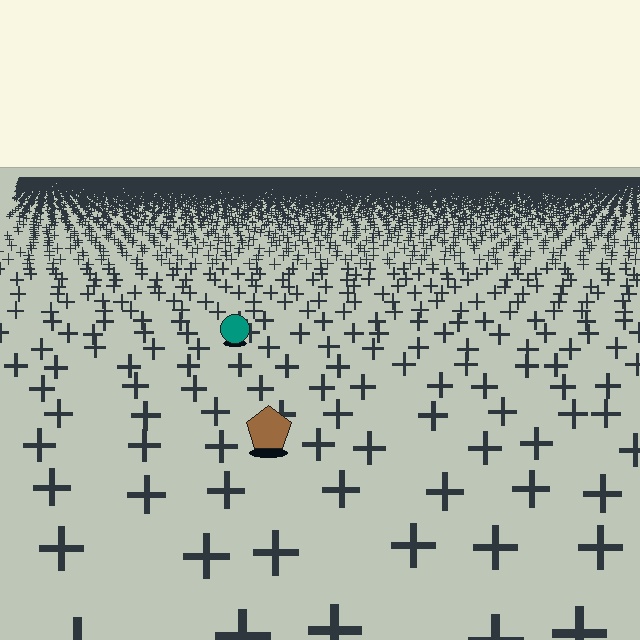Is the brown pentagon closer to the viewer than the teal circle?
Yes. The brown pentagon is closer — you can tell from the texture gradient: the ground texture is coarser near it.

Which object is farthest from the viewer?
The teal circle is farthest from the viewer. It appears smaller and the ground texture around it is denser.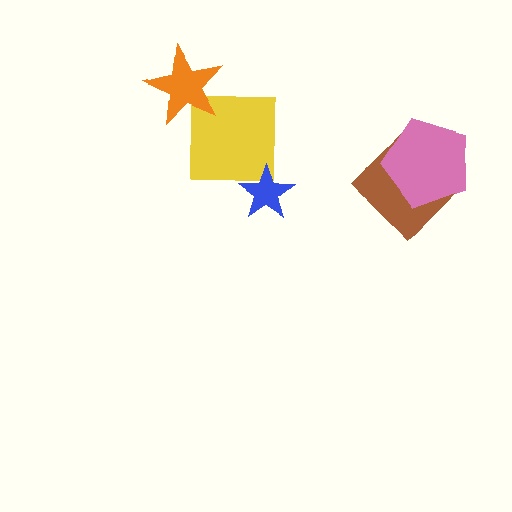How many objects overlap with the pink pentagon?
1 object overlaps with the pink pentagon.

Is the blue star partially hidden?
No, no other shape covers it.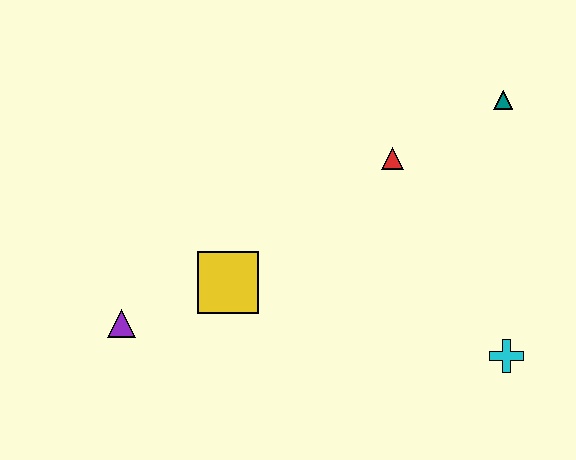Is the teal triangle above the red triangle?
Yes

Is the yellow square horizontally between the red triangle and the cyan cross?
No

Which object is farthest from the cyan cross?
The purple triangle is farthest from the cyan cross.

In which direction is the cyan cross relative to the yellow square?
The cyan cross is to the right of the yellow square.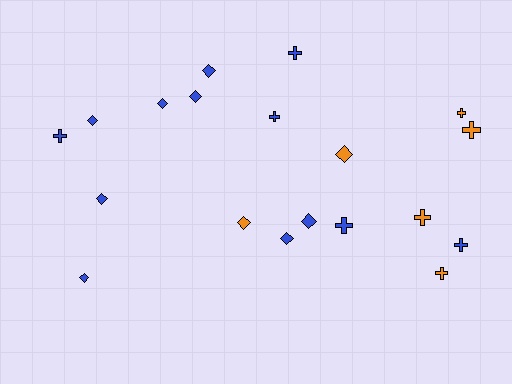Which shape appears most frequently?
Diamond, with 10 objects.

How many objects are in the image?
There are 19 objects.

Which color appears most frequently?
Blue, with 13 objects.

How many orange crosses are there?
There are 4 orange crosses.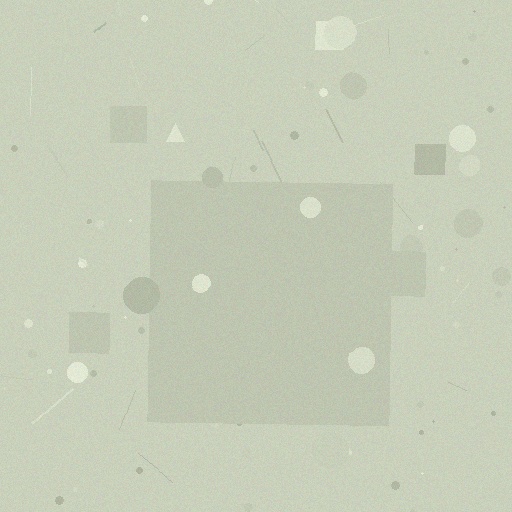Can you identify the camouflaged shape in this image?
The camouflaged shape is a square.